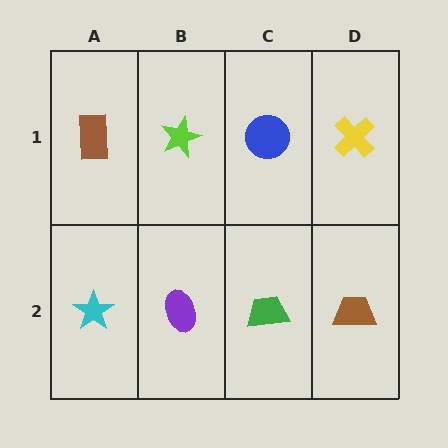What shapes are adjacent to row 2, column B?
A lime star (row 1, column B), a cyan star (row 2, column A), a green trapezoid (row 2, column C).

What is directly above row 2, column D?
A yellow cross.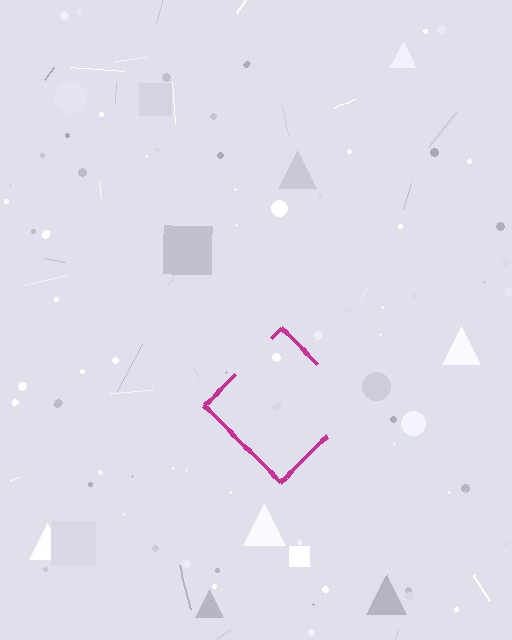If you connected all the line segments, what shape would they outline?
They would outline a diamond.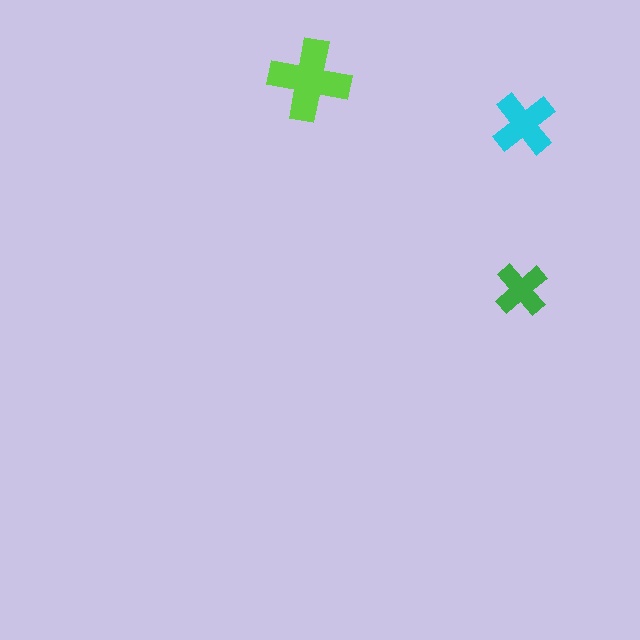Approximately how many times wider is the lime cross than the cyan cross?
About 1.5 times wider.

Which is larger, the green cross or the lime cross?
The lime one.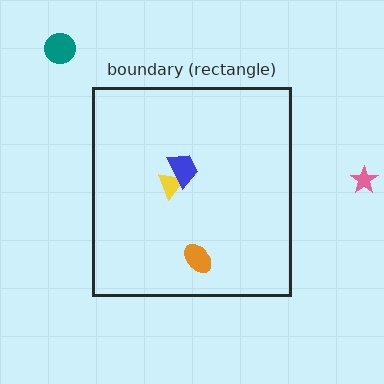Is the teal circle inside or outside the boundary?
Outside.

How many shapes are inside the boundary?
3 inside, 2 outside.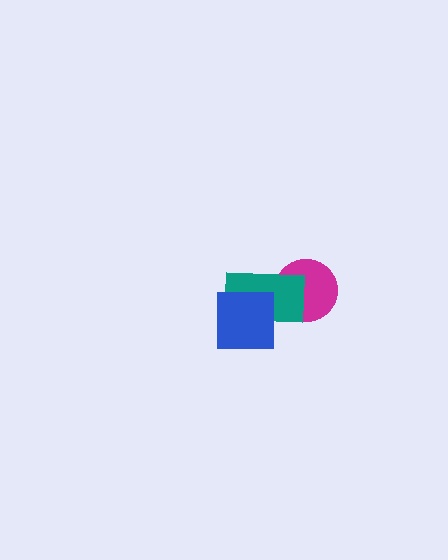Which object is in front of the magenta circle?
The teal rectangle is in front of the magenta circle.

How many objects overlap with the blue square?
1 object overlaps with the blue square.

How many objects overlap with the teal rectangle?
2 objects overlap with the teal rectangle.